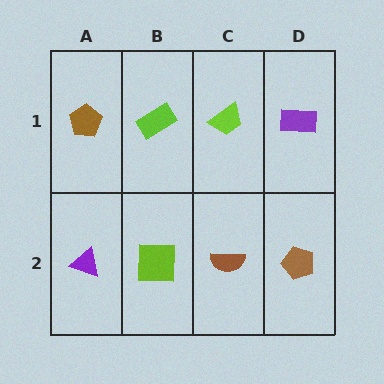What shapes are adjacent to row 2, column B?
A lime rectangle (row 1, column B), a purple triangle (row 2, column A), a brown semicircle (row 2, column C).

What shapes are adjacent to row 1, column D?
A brown pentagon (row 2, column D), a lime trapezoid (row 1, column C).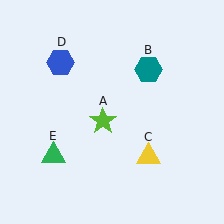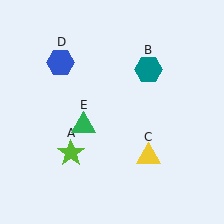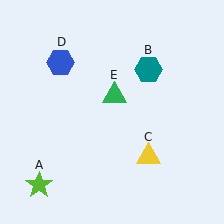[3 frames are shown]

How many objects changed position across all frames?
2 objects changed position: lime star (object A), green triangle (object E).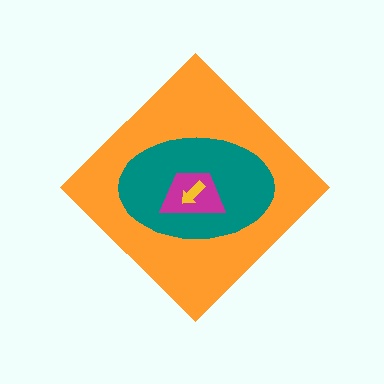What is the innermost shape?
The yellow arrow.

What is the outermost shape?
The orange diamond.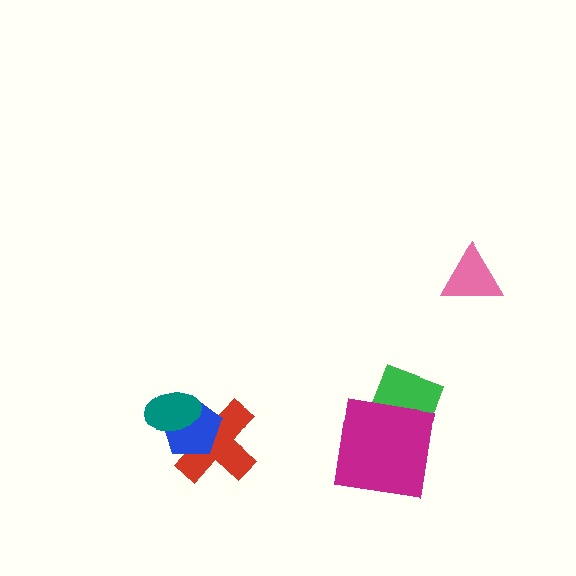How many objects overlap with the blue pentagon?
2 objects overlap with the blue pentagon.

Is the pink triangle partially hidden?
No, no other shape covers it.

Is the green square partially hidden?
Yes, it is partially covered by another shape.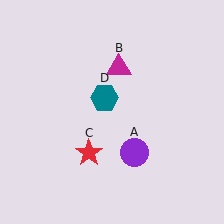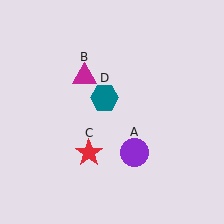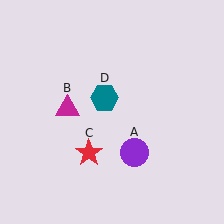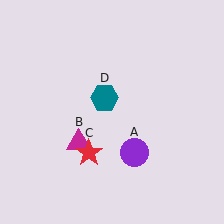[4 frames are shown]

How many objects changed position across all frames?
1 object changed position: magenta triangle (object B).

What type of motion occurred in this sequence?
The magenta triangle (object B) rotated counterclockwise around the center of the scene.